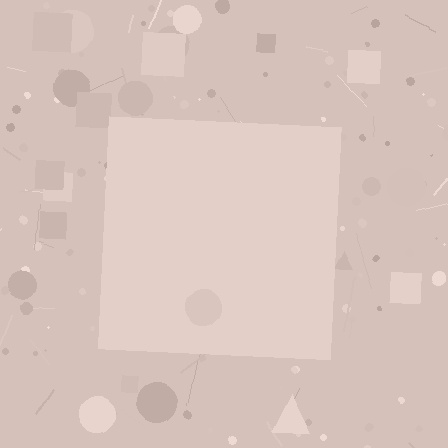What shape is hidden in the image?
A square is hidden in the image.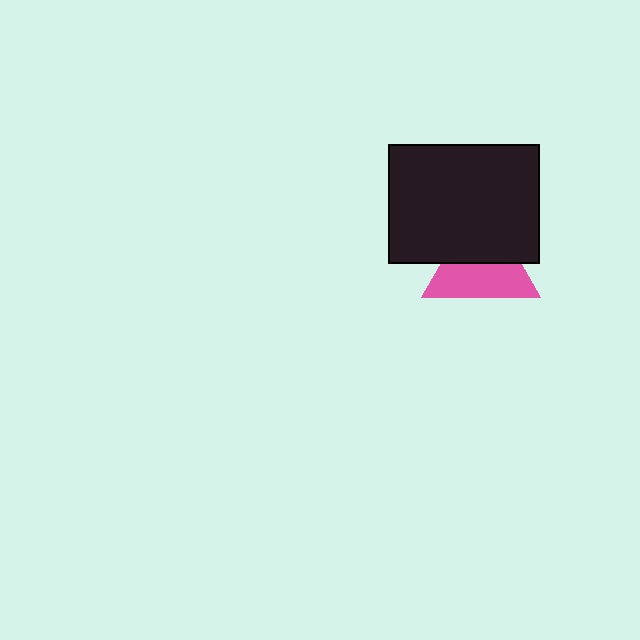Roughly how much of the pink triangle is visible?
About half of it is visible (roughly 55%).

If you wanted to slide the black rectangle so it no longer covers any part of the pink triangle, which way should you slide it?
Slide it up — that is the most direct way to separate the two shapes.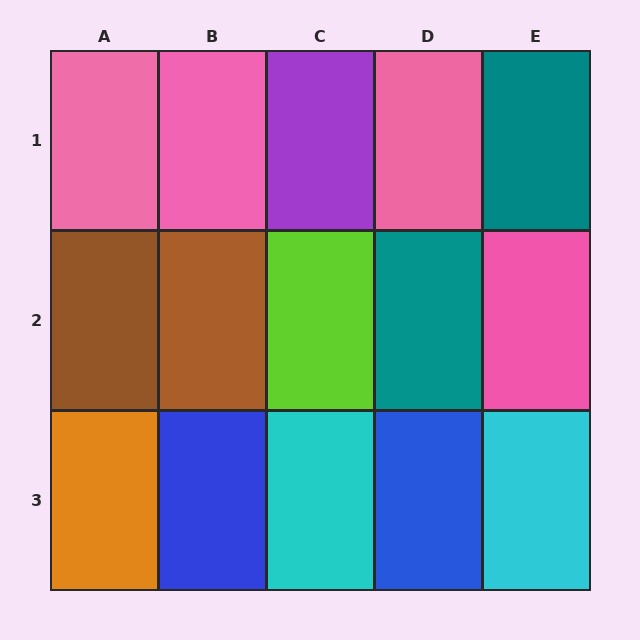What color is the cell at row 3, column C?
Cyan.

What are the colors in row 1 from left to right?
Pink, pink, purple, pink, teal.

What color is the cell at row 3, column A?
Orange.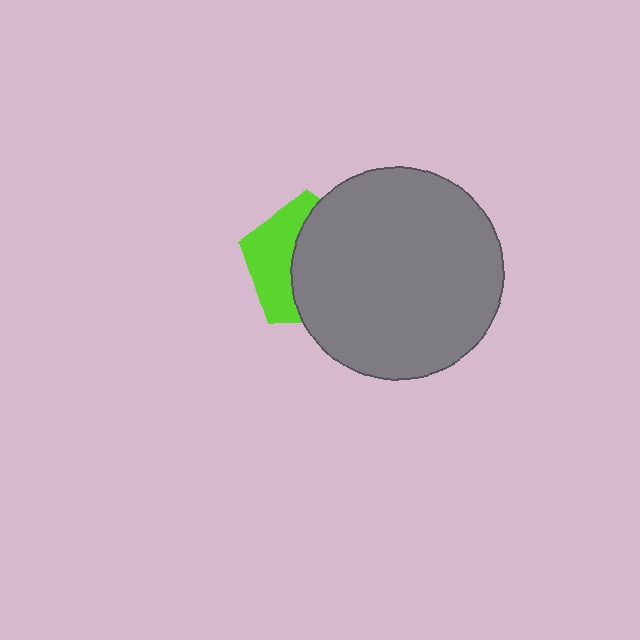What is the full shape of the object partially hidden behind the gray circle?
The partially hidden object is a lime pentagon.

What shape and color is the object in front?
The object in front is a gray circle.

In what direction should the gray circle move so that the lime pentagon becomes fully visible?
The gray circle should move right. That is the shortest direction to clear the overlap and leave the lime pentagon fully visible.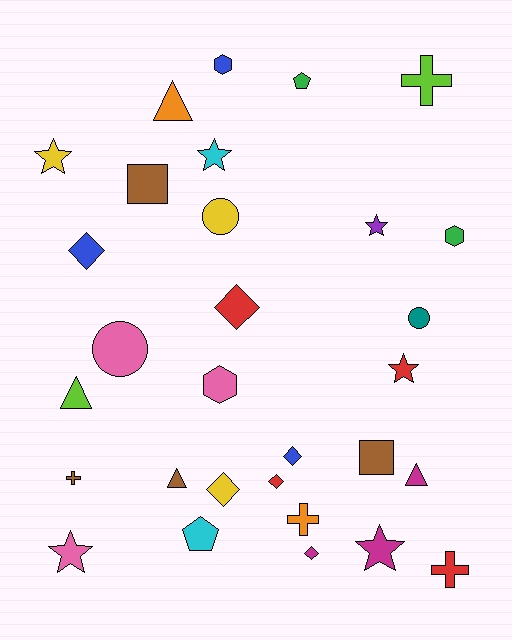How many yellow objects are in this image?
There are 3 yellow objects.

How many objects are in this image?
There are 30 objects.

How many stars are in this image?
There are 6 stars.